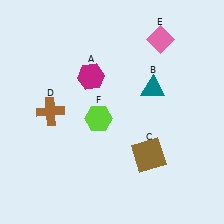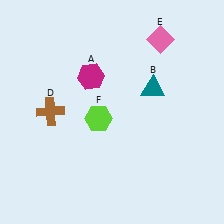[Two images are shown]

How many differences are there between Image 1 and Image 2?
There is 1 difference between the two images.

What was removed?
The brown square (C) was removed in Image 2.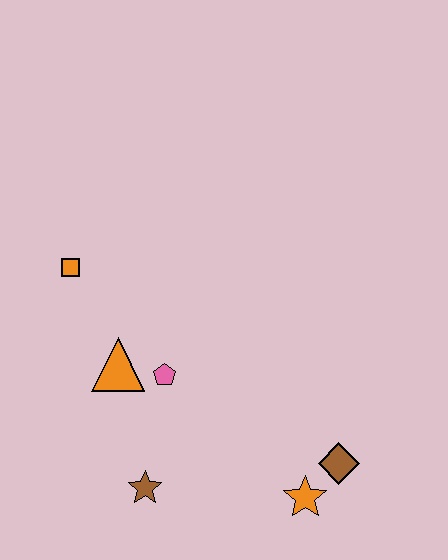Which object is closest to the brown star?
The pink pentagon is closest to the brown star.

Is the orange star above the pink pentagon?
No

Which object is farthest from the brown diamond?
The orange square is farthest from the brown diamond.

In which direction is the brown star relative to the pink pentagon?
The brown star is below the pink pentagon.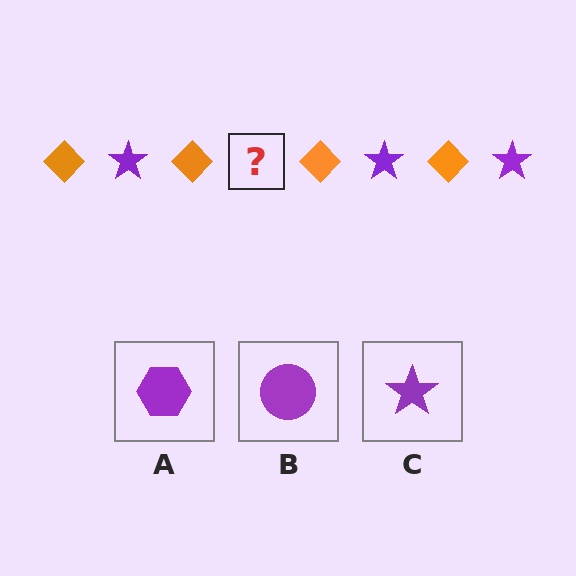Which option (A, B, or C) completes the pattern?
C.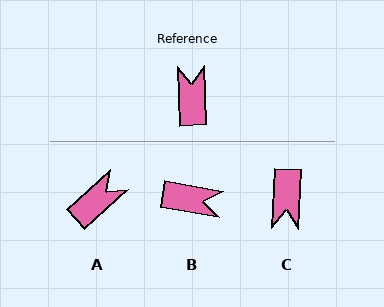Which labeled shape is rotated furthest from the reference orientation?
C, about 175 degrees away.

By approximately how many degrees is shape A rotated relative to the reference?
Approximately 51 degrees clockwise.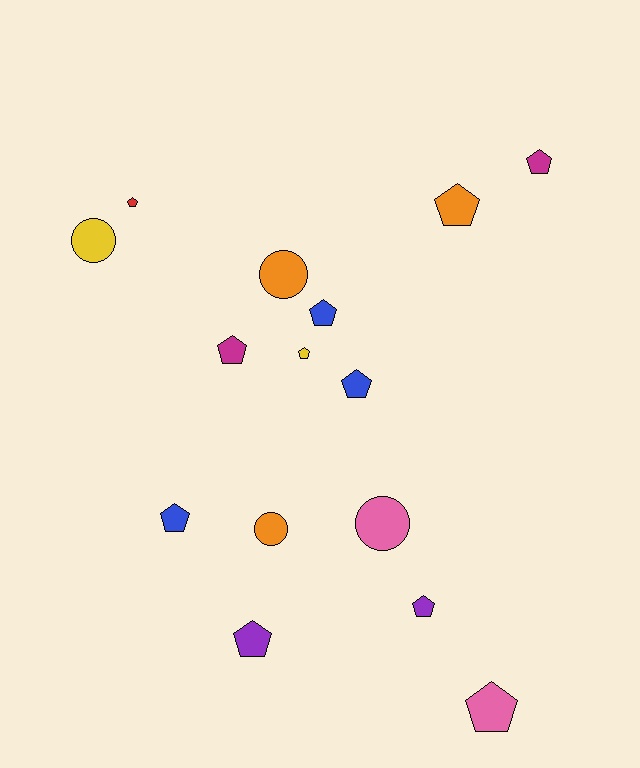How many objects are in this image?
There are 15 objects.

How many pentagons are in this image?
There are 11 pentagons.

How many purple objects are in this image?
There are 2 purple objects.